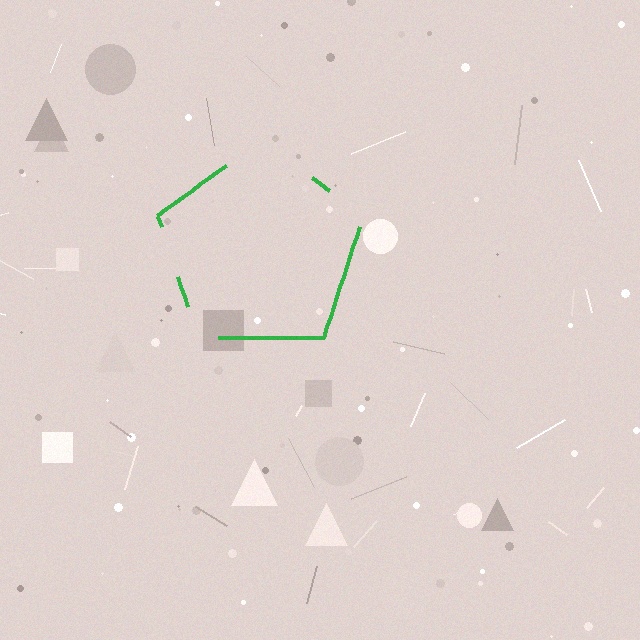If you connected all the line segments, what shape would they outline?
They would outline a pentagon.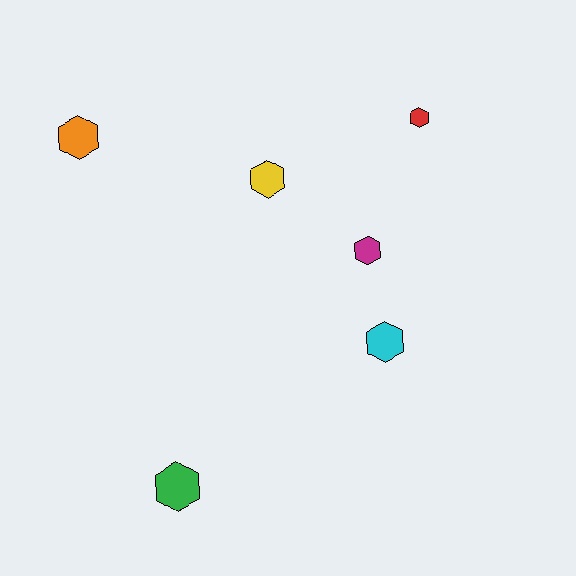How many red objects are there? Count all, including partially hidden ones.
There is 1 red object.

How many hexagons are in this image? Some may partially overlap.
There are 6 hexagons.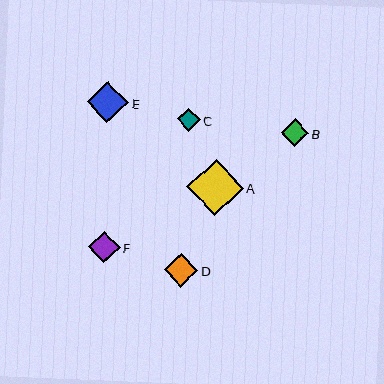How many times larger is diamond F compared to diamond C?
Diamond F is approximately 1.4 times the size of diamond C.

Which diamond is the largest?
Diamond A is the largest with a size of approximately 56 pixels.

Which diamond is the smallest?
Diamond C is the smallest with a size of approximately 23 pixels.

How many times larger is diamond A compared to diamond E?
Diamond A is approximately 1.4 times the size of diamond E.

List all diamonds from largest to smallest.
From largest to smallest: A, E, D, F, B, C.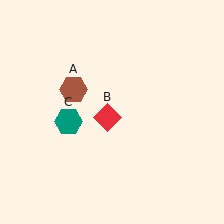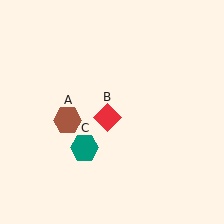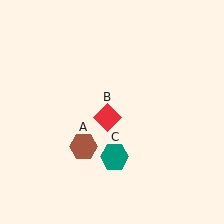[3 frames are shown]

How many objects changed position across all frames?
2 objects changed position: brown hexagon (object A), teal hexagon (object C).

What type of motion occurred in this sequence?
The brown hexagon (object A), teal hexagon (object C) rotated counterclockwise around the center of the scene.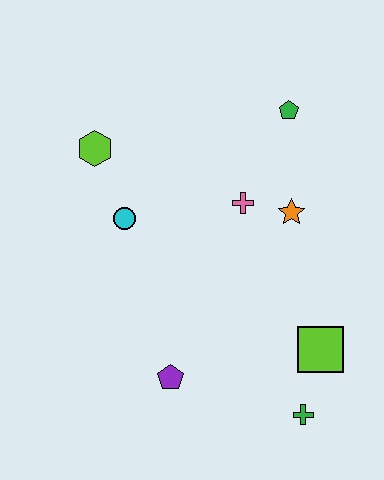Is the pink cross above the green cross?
Yes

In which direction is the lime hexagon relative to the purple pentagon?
The lime hexagon is above the purple pentagon.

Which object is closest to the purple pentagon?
The green cross is closest to the purple pentagon.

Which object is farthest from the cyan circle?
The green cross is farthest from the cyan circle.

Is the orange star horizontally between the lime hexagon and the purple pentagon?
No